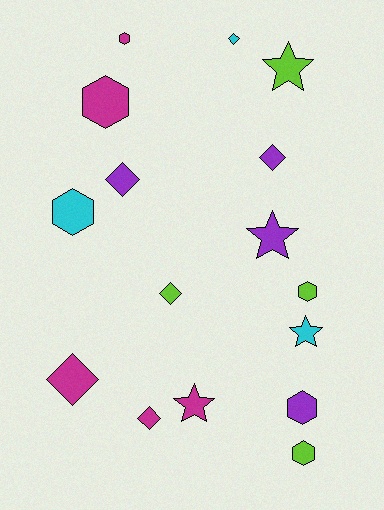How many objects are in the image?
There are 16 objects.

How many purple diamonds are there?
There are 2 purple diamonds.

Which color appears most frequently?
Magenta, with 5 objects.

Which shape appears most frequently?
Diamond, with 6 objects.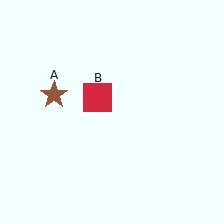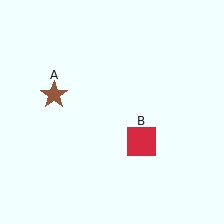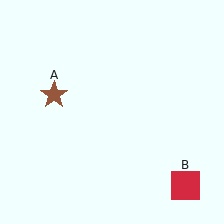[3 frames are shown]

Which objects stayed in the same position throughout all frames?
Brown star (object A) remained stationary.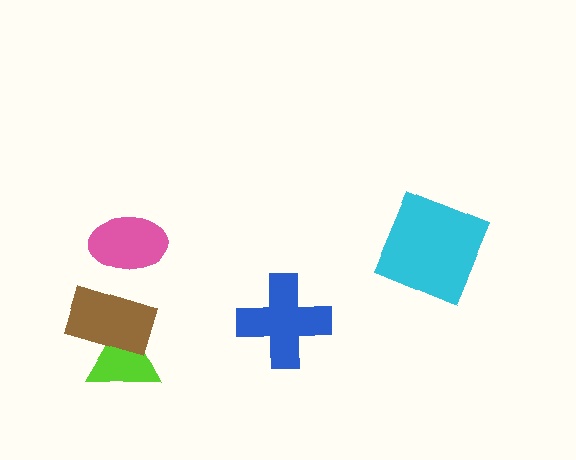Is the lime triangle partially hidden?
Yes, it is partially covered by another shape.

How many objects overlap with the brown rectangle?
1 object overlaps with the brown rectangle.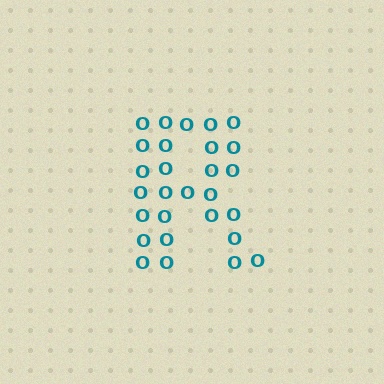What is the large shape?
The large shape is the letter R.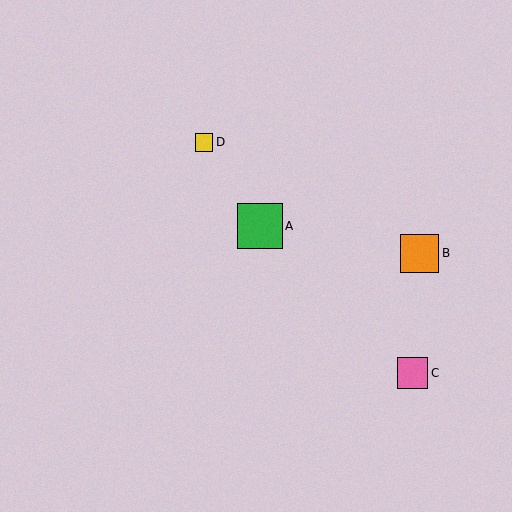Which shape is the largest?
The green square (labeled A) is the largest.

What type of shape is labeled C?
Shape C is a pink square.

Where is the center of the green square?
The center of the green square is at (260, 226).